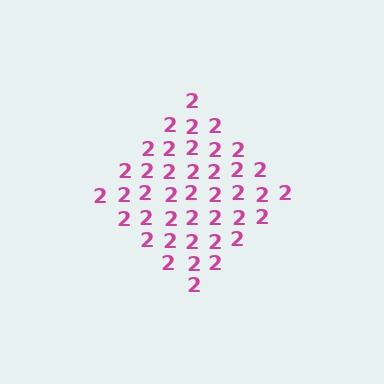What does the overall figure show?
The overall figure shows a diamond.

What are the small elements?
The small elements are digit 2's.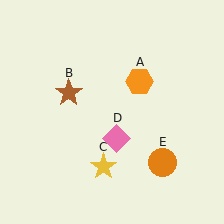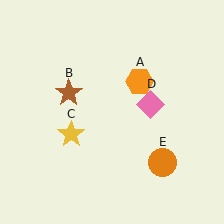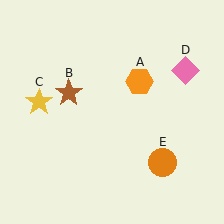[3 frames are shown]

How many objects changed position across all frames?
2 objects changed position: yellow star (object C), pink diamond (object D).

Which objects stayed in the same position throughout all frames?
Orange hexagon (object A) and brown star (object B) and orange circle (object E) remained stationary.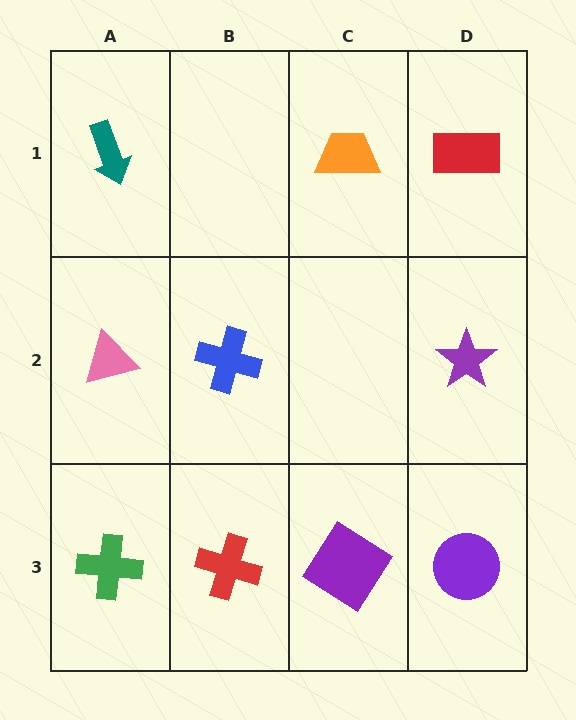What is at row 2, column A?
A pink triangle.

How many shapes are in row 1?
3 shapes.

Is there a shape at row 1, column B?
No, that cell is empty.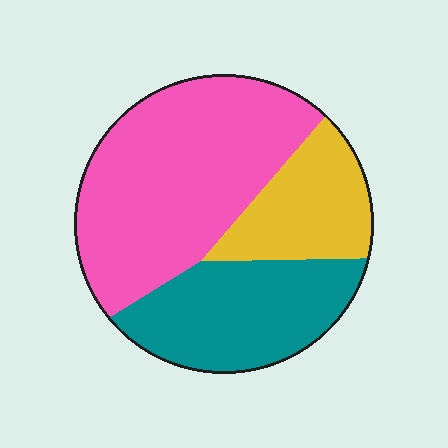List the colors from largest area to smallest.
From largest to smallest: pink, teal, yellow.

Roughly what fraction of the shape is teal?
Teal covers around 30% of the shape.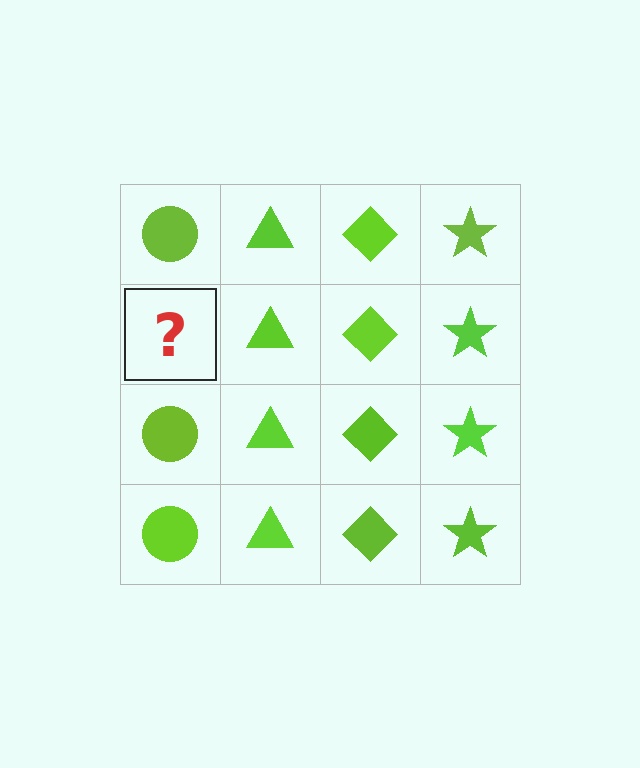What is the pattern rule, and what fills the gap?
The rule is that each column has a consistent shape. The gap should be filled with a lime circle.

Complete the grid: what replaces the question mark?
The question mark should be replaced with a lime circle.